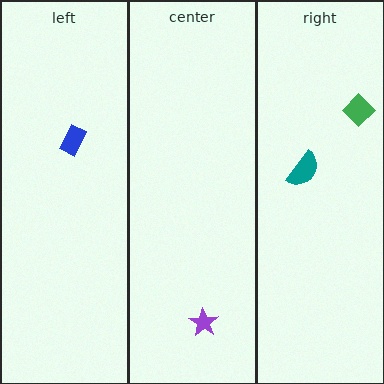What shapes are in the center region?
The purple star.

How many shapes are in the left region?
1.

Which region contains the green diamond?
The right region.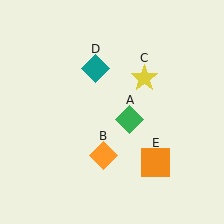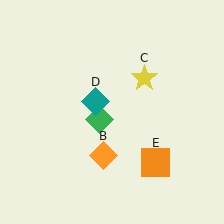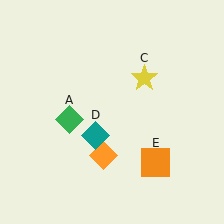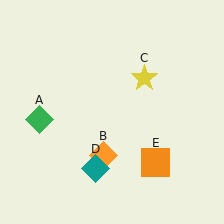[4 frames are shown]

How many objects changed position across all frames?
2 objects changed position: green diamond (object A), teal diamond (object D).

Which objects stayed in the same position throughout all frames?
Orange diamond (object B) and yellow star (object C) and orange square (object E) remained stationary.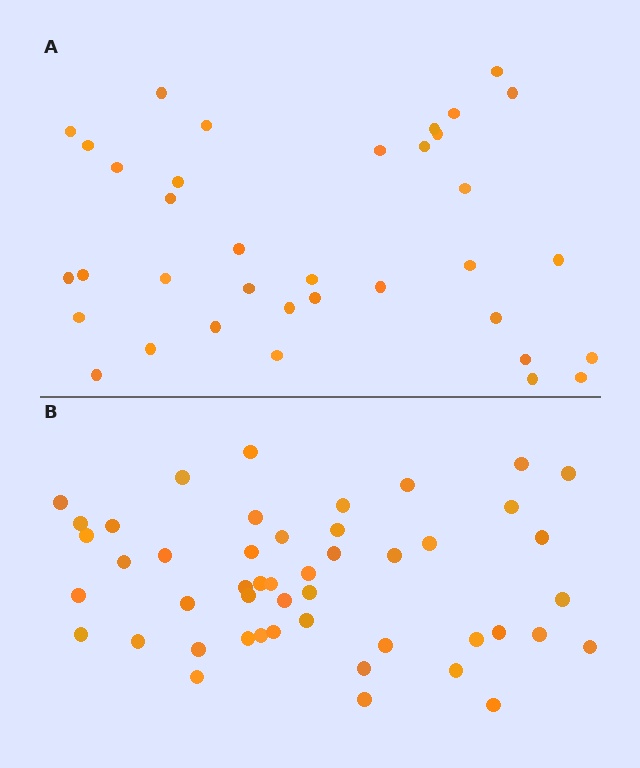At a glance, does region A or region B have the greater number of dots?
Region B (the bottom region) has more dots.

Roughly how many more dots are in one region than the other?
Region B has roughly 12 or so more dots than region A.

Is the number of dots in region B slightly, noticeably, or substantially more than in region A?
Region B has noticeably more, but not dramatically so. The ratio is roughly 1.3 to 1.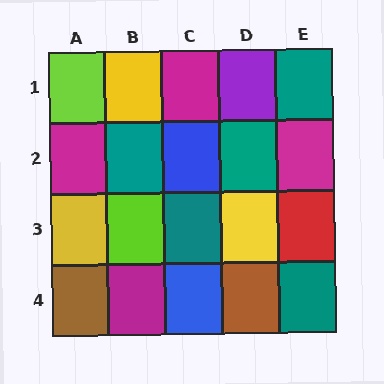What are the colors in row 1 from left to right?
Lime, yellow, magenta, purple, teal.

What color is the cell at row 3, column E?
Red.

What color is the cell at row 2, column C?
Blue.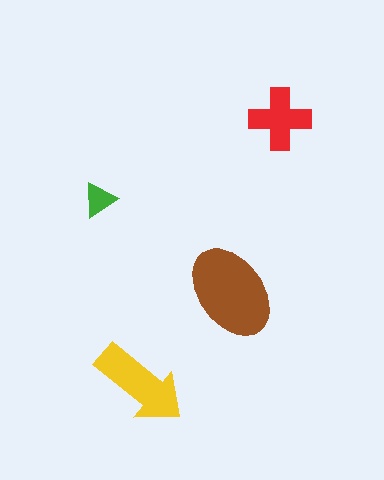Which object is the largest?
The brown ellipse.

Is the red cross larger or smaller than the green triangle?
Larger.